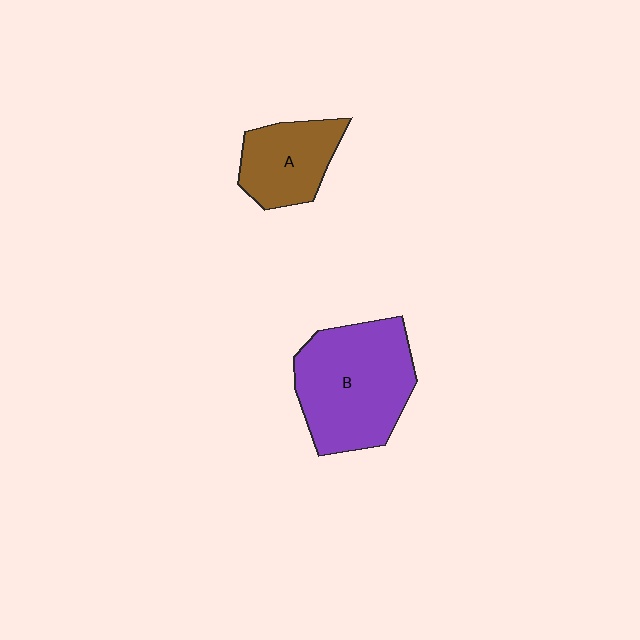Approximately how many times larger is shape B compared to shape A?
Approximately 1.8 times.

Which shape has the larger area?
Shape B (purple).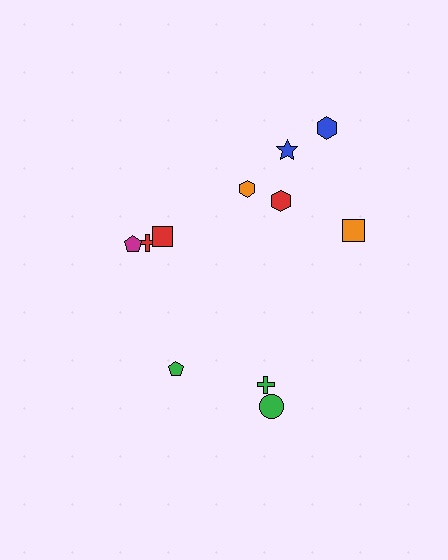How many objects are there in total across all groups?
There are 11 objects.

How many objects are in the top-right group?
There are 5 objects.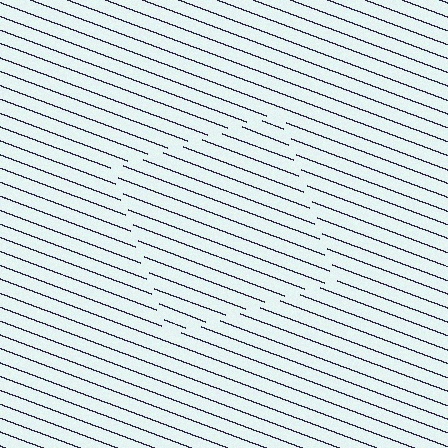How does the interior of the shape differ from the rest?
The interior of the shape contains the same grating, shifted by half a period — the contour is defined by the phase discontinuity where line-ends from the inner and outer gratings abut.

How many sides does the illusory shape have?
4 sides — the line-ends trace a square.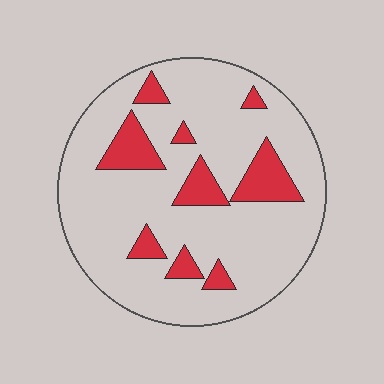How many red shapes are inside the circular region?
9.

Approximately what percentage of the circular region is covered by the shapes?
Approximately 15%.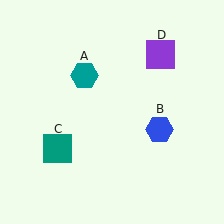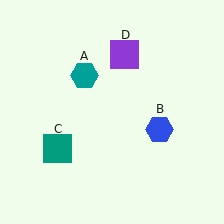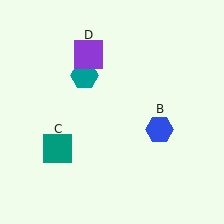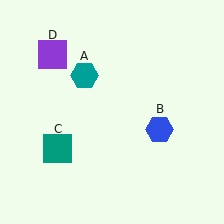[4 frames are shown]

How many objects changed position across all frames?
1 object changed position: purple square (object D).